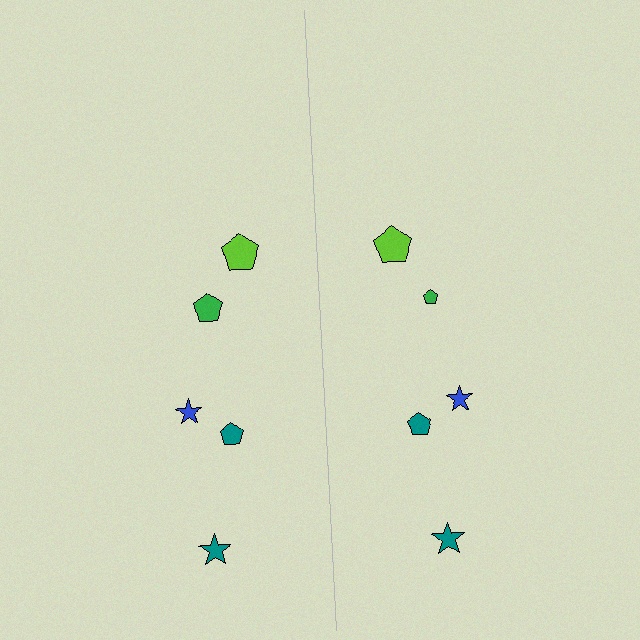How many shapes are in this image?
There are 10 shapes in this image.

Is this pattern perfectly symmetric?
No, the pattern is not perfectly symmetric. The green pentagon on the right side has a different size than its mirror counterpart.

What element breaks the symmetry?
The green pentagon on the right side has a different size than its mirror counterpart.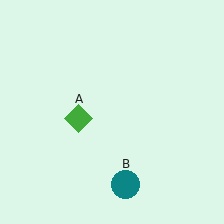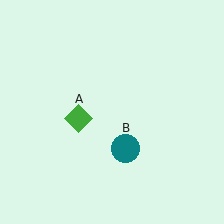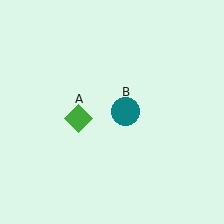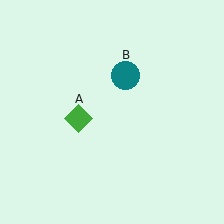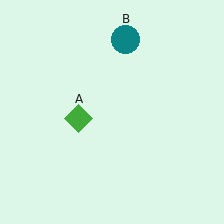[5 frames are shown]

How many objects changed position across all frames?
1 object changed position: teal circle (object B).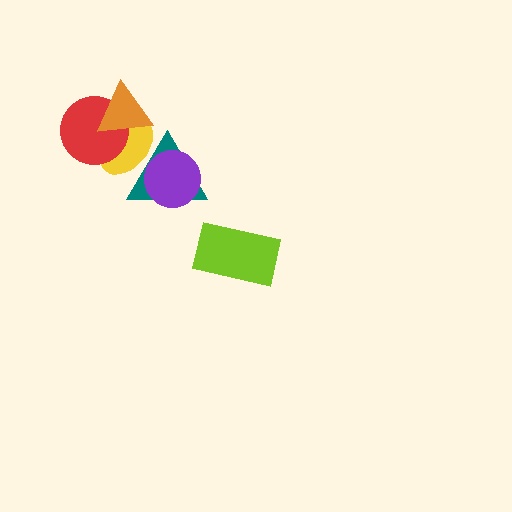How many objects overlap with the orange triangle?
2 objects overlap with the orange triangle.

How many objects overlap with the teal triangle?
2 objects overlap with the teal triangle.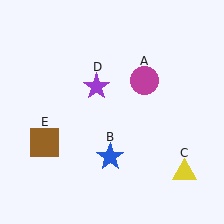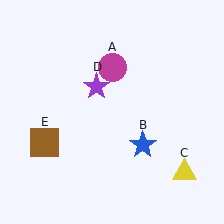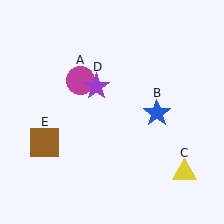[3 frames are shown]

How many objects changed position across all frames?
2 objects changed position: magenta circle (object A), blue star (object B).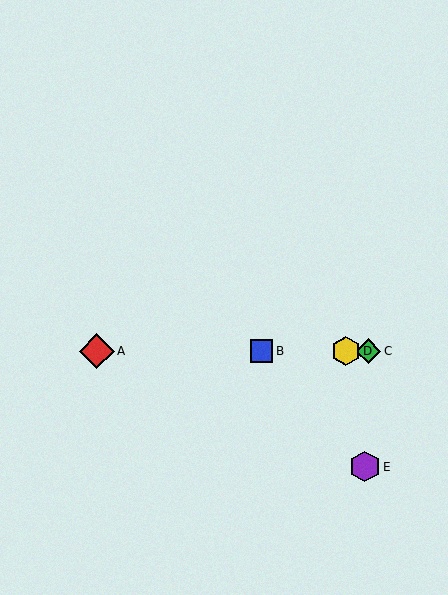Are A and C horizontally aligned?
Yes, both are at y≈351.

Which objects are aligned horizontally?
Objects A, B, C, D are aligned horizontally.